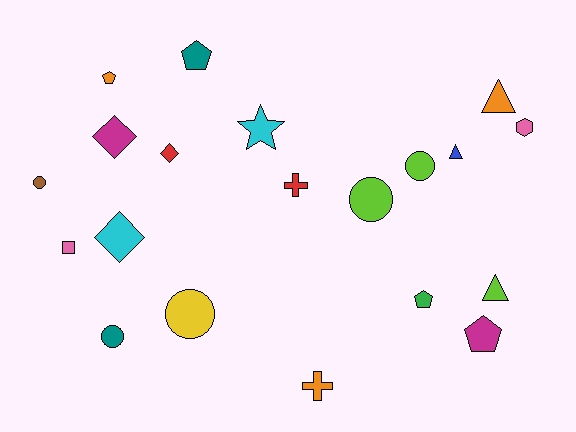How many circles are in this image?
There are 5 circles.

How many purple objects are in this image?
There are no purple objects.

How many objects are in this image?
There are 20 objects.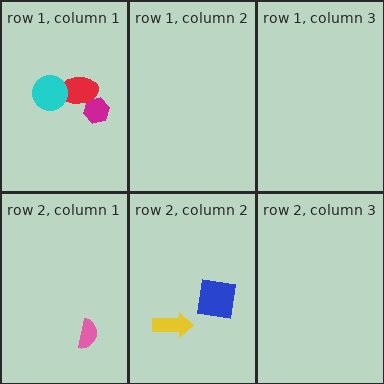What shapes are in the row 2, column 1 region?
The pink semicircle.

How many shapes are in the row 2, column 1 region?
1.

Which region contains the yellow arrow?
The row 2, column 2 region.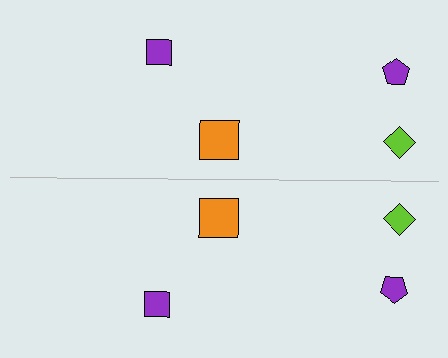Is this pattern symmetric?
Yes, this pattern has bilateral (reflection) symmetry.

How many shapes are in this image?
There are 8 shapes in this image.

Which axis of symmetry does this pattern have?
The pattern has a horizontal axis of symmetry running through the center of the image.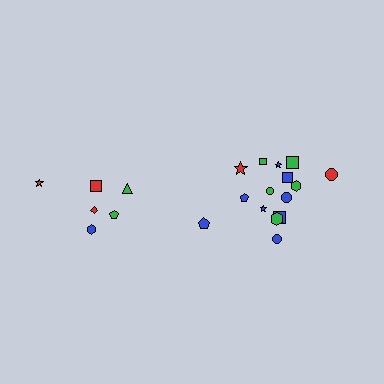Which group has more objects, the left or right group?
The right group.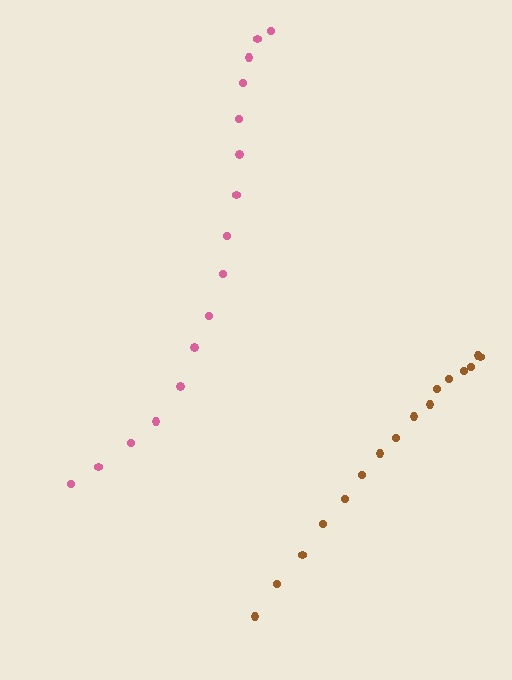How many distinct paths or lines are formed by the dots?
There are 2 distinct paths.